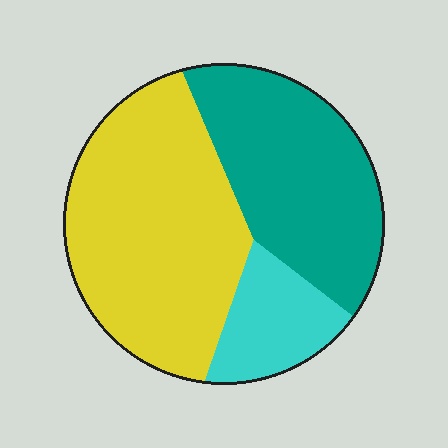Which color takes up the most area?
Yellow, at roughly 50%.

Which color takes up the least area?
Cyan, at roughly 15%.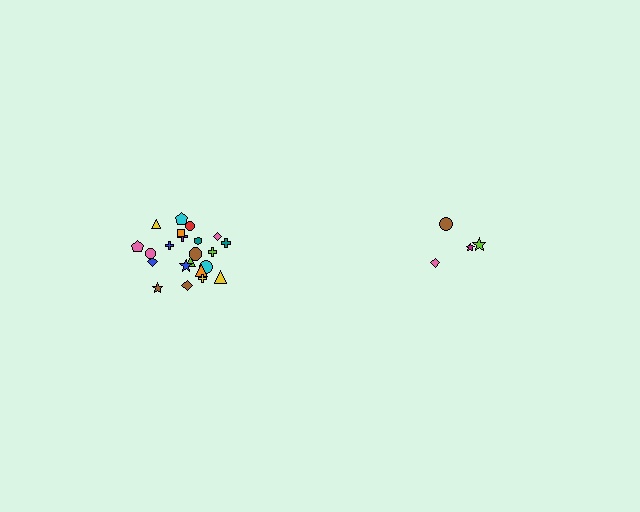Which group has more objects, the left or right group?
The left group.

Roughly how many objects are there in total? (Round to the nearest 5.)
Roughly 25 objects in total.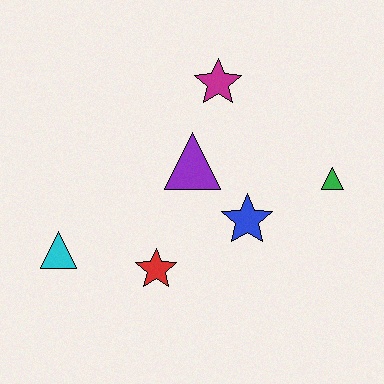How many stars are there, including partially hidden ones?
There are 3 stars.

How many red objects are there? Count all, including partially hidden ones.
There is 1 red object.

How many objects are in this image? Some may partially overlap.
There are 6 objects.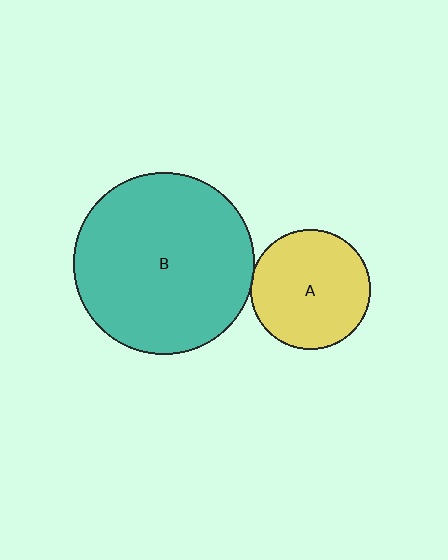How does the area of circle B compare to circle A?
Approximately 2.3 times.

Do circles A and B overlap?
Yes.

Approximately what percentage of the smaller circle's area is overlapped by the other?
Approximately 5%.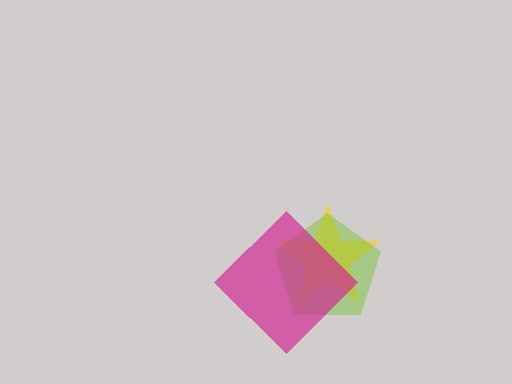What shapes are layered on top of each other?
The layered shapes are: a yellow star, a lime pentagon, a magenta diamond.